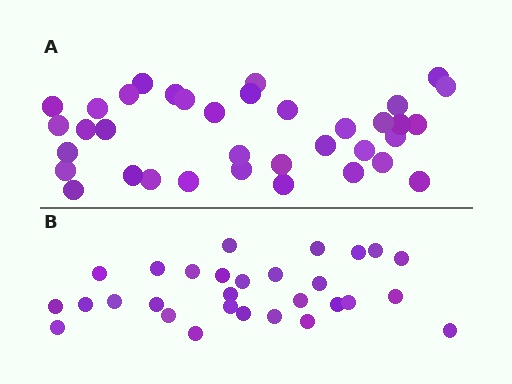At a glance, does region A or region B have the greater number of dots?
Region A (the top region) has more dots.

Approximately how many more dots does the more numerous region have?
Region A has roughly 8 or so more dots than region B.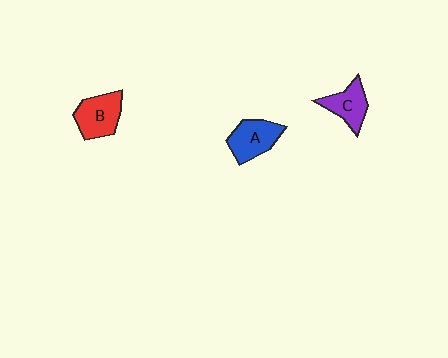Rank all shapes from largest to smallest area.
From largest to smallest: B (red), A (blue), C (purple).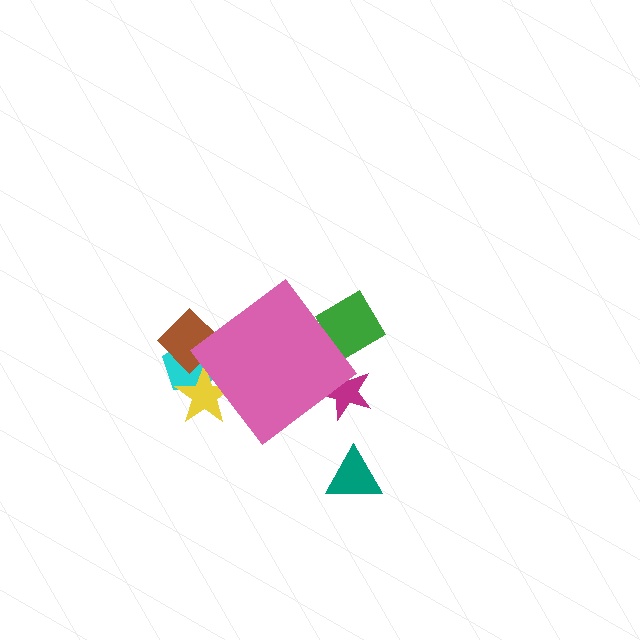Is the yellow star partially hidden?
Yes, the yellow star is partially hidden behind the pink diamond.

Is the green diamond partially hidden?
Yes, the green diamond is partially hidden behind the pink diamond.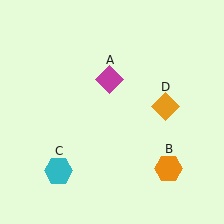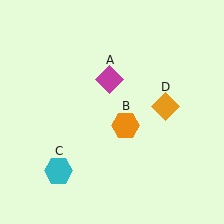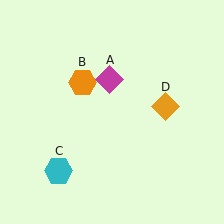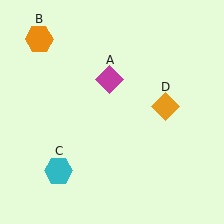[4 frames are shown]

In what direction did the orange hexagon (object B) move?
The orange hexagon (object B) moved up and to the left.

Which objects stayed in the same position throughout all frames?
Magenta diamond (object A) and cyan hexagon (object C) and orange diamond (object D) remained stationary.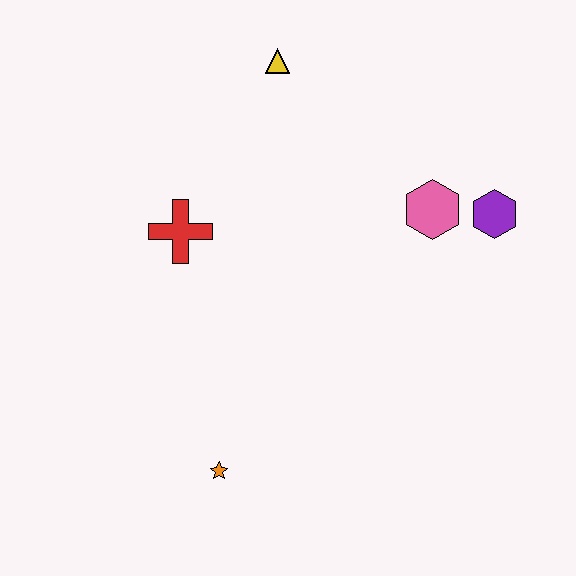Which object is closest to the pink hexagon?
The purple hexagon is closest to the pink hexagon.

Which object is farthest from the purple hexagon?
The orange star is farthest from the purple hexagon.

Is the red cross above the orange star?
Yes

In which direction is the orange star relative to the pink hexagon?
The orange star is below the pink hexagon.